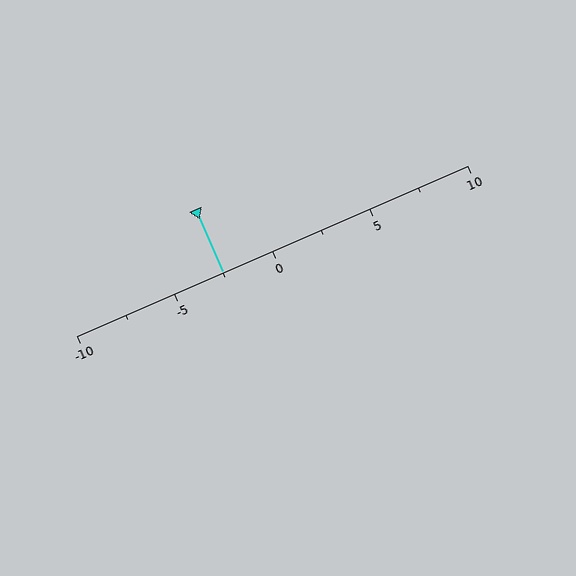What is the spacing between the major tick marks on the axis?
The major ticks are spaced 5 apart.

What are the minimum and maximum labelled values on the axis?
The axis runs from -10 to 10.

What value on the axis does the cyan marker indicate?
The marker indicates approximately -2.5.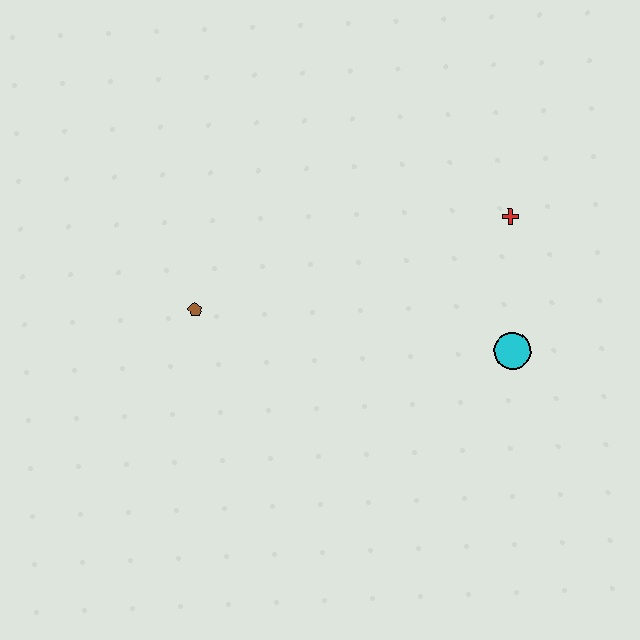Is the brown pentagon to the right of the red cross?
No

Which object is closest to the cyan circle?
The red cross is closest to the cyan circle.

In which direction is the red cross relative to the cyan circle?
The red cross is above the cyan circle.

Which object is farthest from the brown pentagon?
The red cross is farthest from the brown pentagon.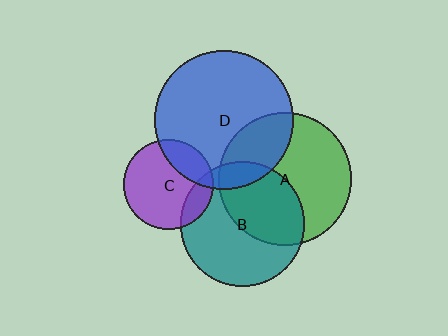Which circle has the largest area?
Circle D (blue).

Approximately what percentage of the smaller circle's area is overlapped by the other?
Approximately 30%.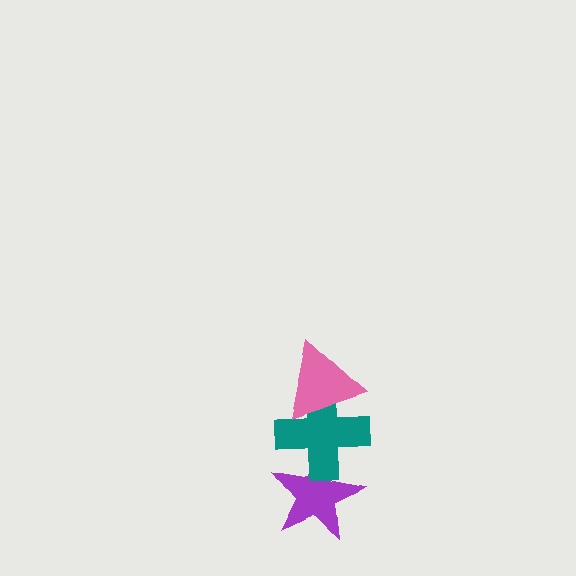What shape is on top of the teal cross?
The pink triangle is on top of the teal cross.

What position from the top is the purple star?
The purple star is 3rd from the top.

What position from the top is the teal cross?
The teal cross is 2nd from the top.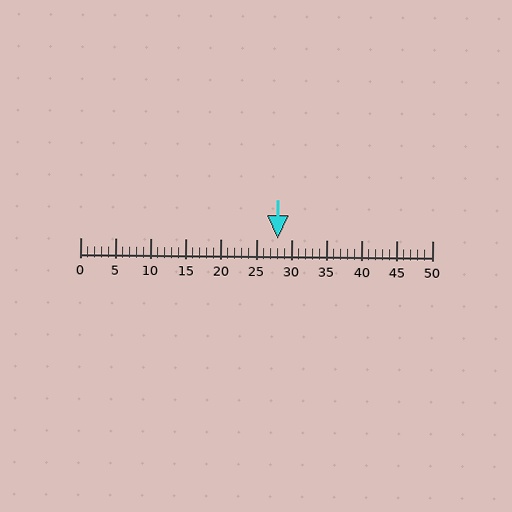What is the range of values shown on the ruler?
The ruler shows values from 0 to 50.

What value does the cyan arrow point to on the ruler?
The cyan arrow points to approximately 28.